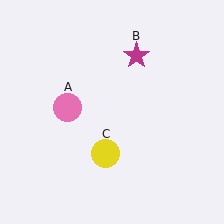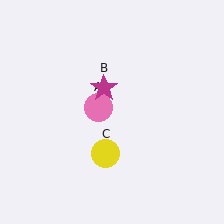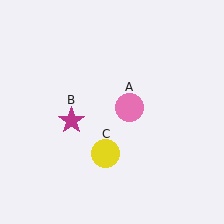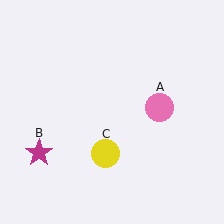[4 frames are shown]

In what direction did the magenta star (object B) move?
The magenta star (object B) moved down and to the left.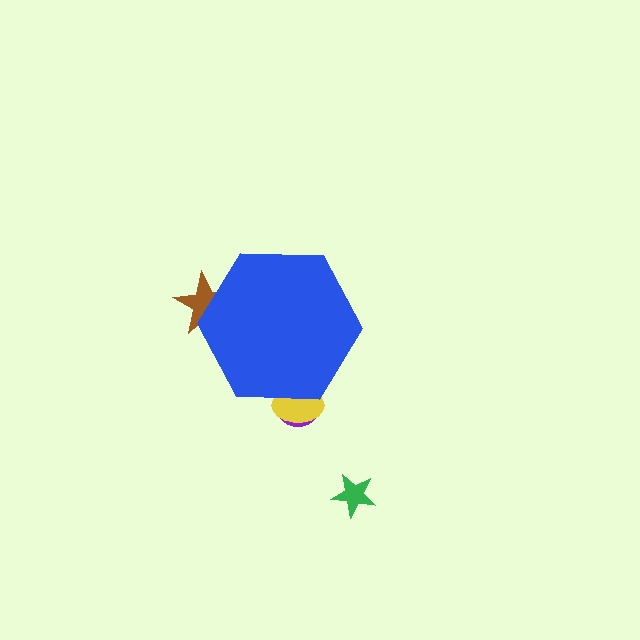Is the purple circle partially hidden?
Yes, the purple circle is partially hidden behind the blue hexagon.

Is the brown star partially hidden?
Yes, the brown star is partially hidden behind the blue hexagon.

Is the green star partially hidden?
No, the green star is fully visible.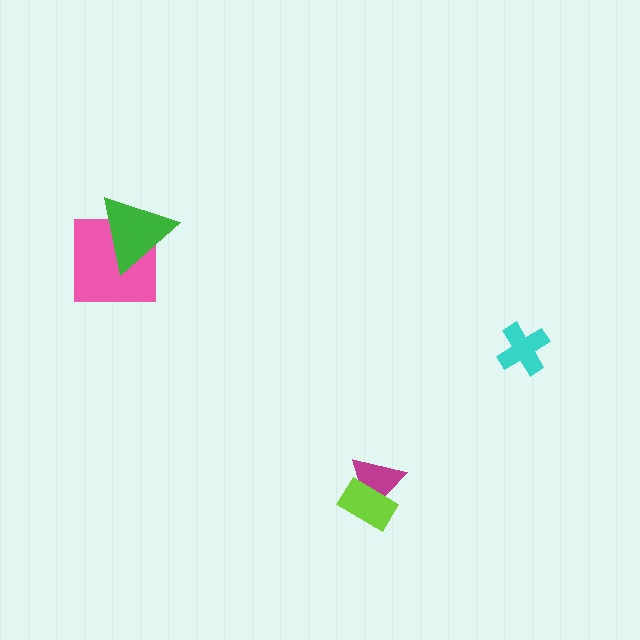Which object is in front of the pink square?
The green triangle is in front of the pink square.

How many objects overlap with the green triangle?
1 object overlaps with the green triangle.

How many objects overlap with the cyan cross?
0 objects overlap with the cyan cross.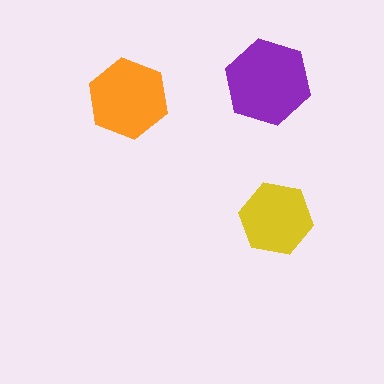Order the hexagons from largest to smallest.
the purple one, the orange one, the yellow one.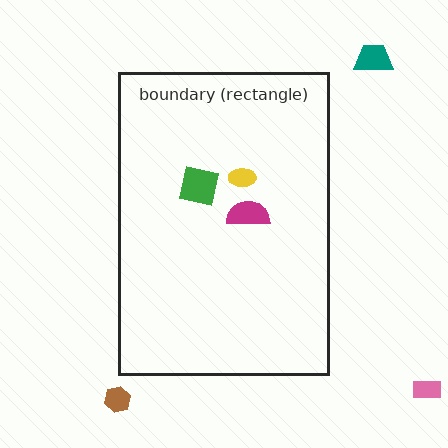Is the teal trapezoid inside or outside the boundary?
Outside.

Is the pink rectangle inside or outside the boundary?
Outside.